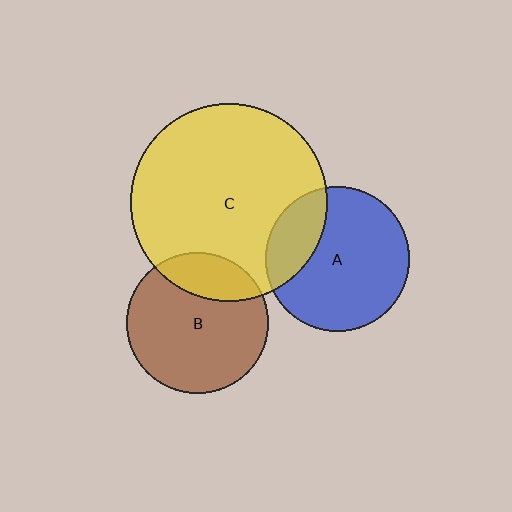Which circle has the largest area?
Circle C (yellow).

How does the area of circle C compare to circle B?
Approximately 1.9 times.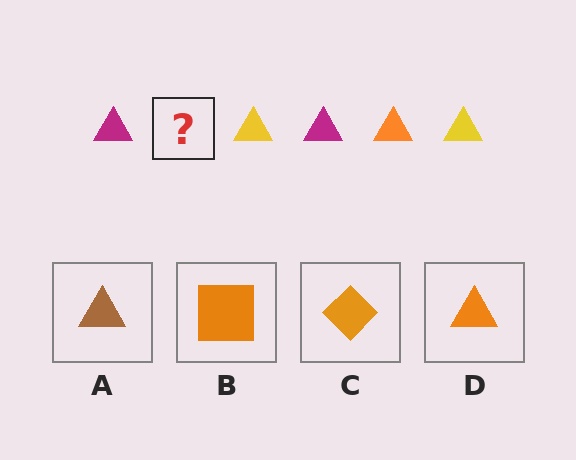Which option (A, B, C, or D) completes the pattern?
D.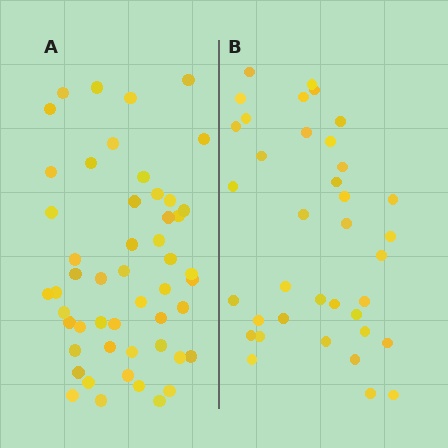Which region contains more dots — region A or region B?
Region A (the left region) has more dots.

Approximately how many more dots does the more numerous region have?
Region A has approximately 15 more dots than region B.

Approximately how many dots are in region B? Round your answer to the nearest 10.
About 40 dots. (The exact count is 37, which rounds to 40.)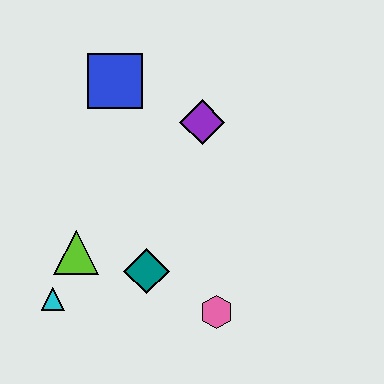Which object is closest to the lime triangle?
The cyan triangle is closest to the lime triangle.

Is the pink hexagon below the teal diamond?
Yes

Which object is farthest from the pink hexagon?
The blue square is farthest from the pink hexagon.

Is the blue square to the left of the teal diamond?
Yes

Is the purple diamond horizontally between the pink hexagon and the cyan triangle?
Yes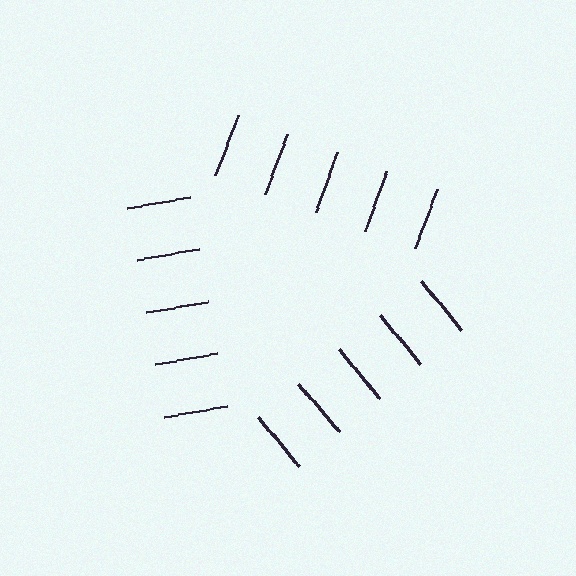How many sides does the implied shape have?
3 sides — the line-ends trace a triangle.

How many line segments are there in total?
15 — 5 along each of the 3 edges.